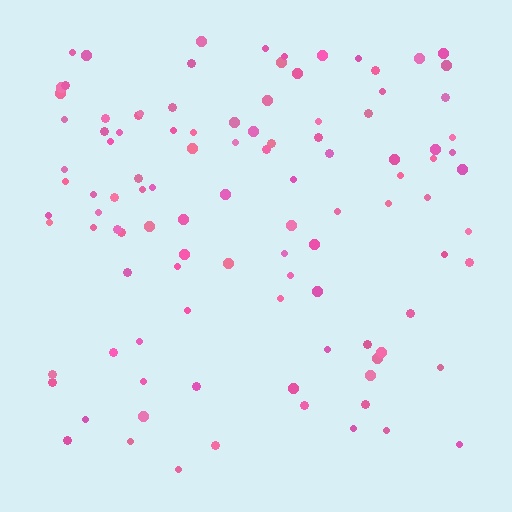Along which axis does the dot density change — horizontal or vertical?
Vertical.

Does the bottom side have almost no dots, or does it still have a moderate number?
Still a moderate number, just noticeably fewer than the top.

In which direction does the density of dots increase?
From bottom to top, with the top side densest.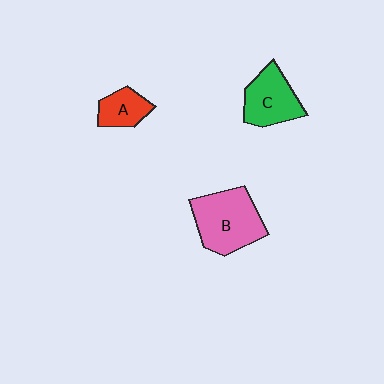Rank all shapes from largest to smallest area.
From largest to smallest: B (pink), C (green), A (red).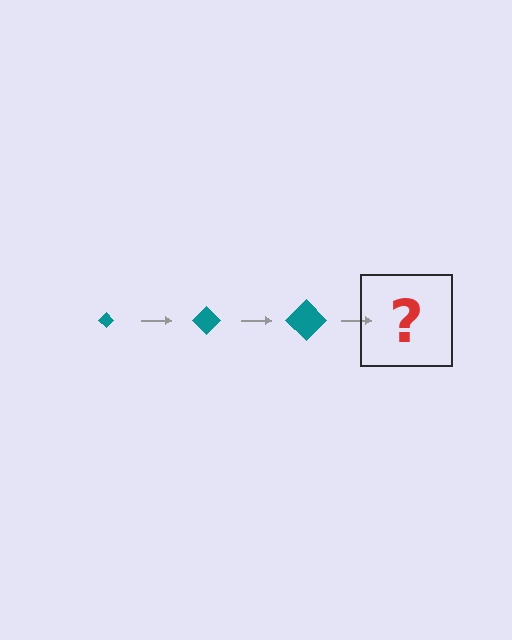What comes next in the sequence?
The next element should be a teal diamond, larger than the previous one.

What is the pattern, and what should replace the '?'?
The pattern is that the diamond gets progressively larger each step. The '?' should be a teal diamond, larger than the previous one.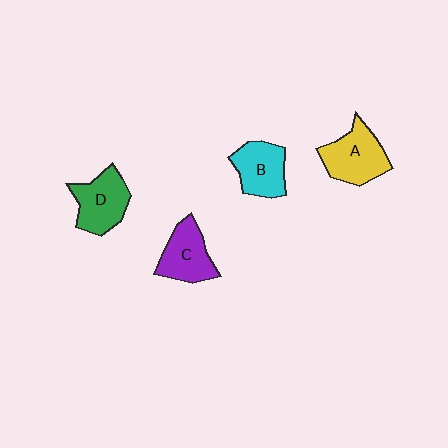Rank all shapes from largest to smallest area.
From largest to smallest: A (yellow), D (green), C (purple), B (cyan).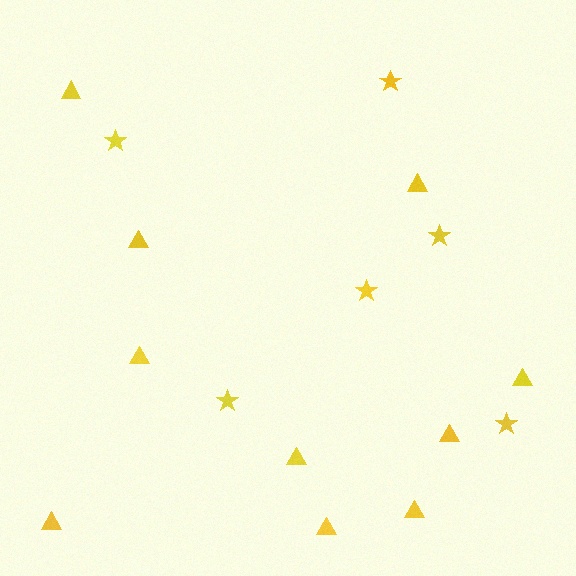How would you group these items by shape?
There are 2 groups: one group of stars (6) and one group of triangles (10).